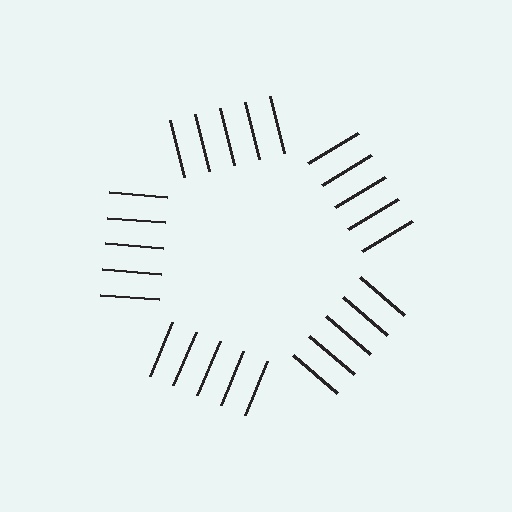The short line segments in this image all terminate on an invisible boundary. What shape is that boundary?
An illusory pentagon — the line segments terminate on its edges but no continuous stroke is drawn.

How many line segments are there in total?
25 — 5 along each of the 5 edges.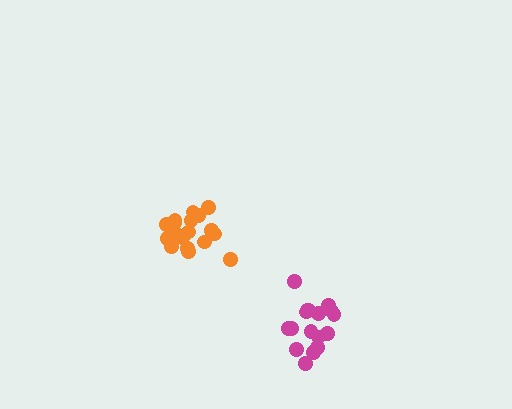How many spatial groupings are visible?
There are 2 spatial groupings.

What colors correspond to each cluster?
The clusters are colored: orange, magenta.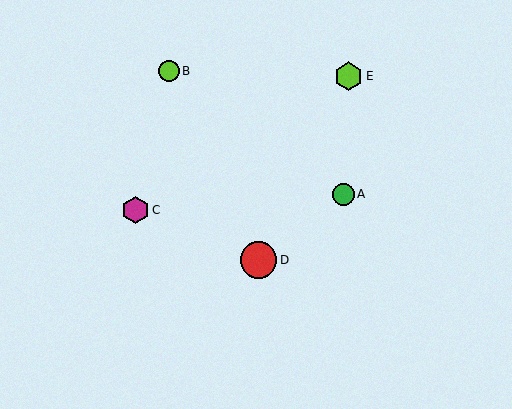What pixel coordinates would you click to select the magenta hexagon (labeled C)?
Click at (135, 210) to select the magenta hexagon C.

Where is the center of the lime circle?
The center of the lime circle is at (169, 71).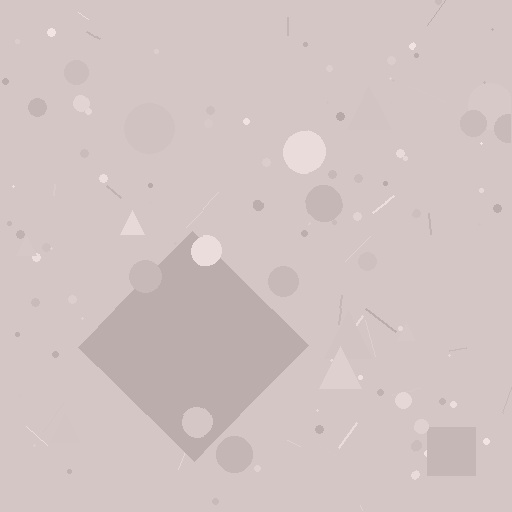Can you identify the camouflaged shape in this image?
The camouflaged shape is a diamond.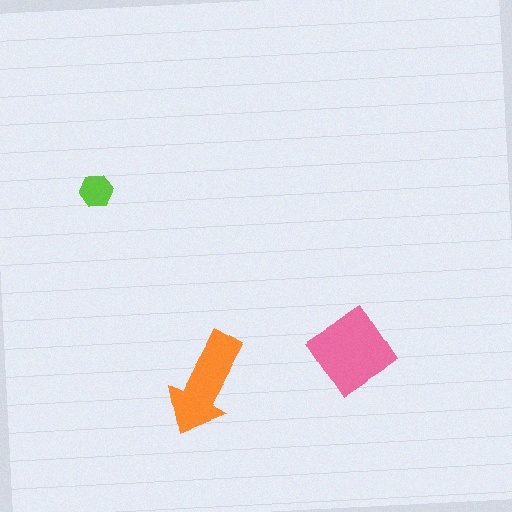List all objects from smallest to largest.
The lime hexagon, the orange arrow, the pink diamond.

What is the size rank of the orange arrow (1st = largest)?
2nd.